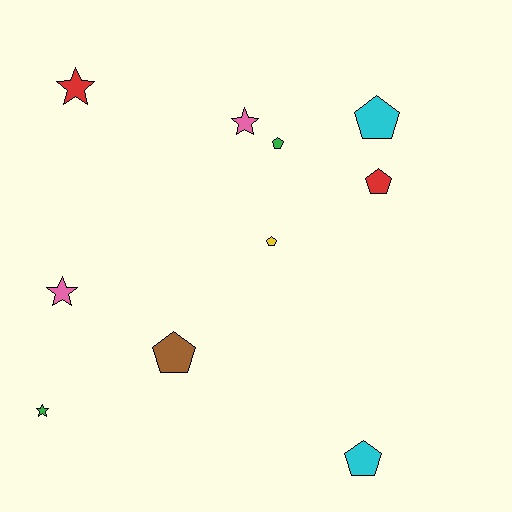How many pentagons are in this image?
There are 6 pentagons.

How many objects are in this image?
There are 10 objects.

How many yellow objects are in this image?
There is 1 yellow object.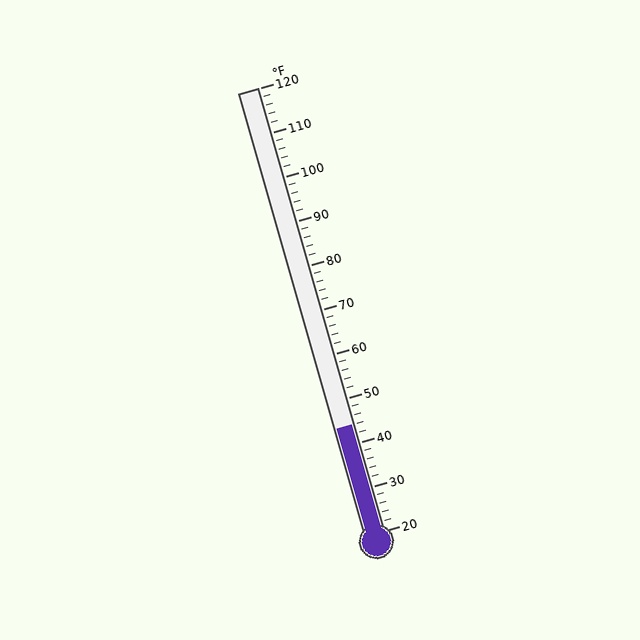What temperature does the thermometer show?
The thermometer shows approximately 44°F.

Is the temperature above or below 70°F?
The temperature is below 70°F.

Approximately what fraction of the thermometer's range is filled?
The thermometer is filled to approximately 25% of its range.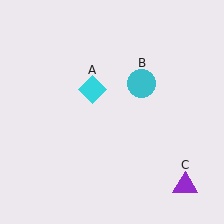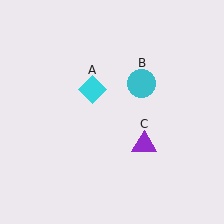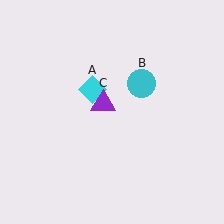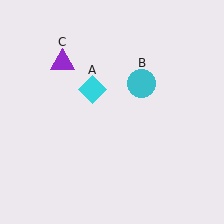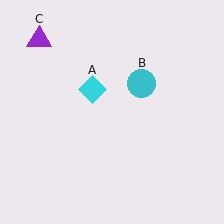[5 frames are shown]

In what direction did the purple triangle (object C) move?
The purple triangle (object C) moved up and to the left.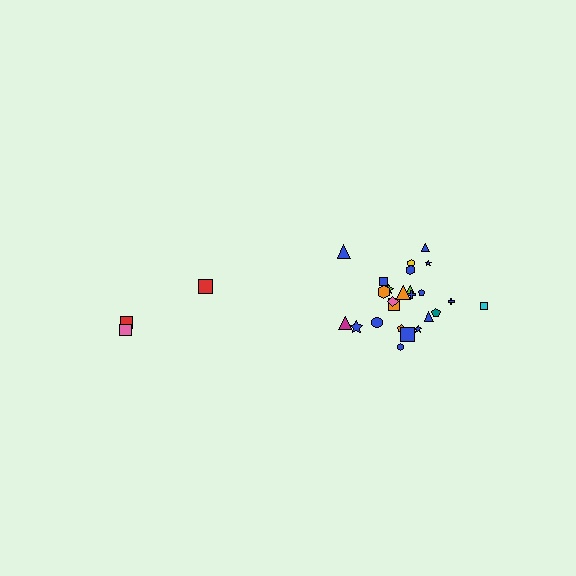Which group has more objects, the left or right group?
The right group.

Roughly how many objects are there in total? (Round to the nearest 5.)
Roughly 30 objects in total.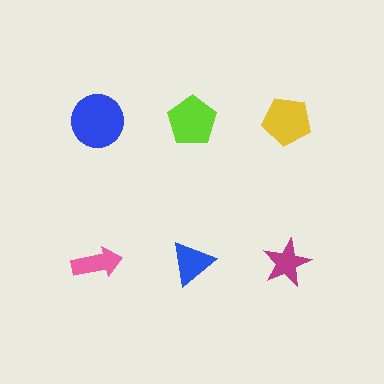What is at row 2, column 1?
A pink arrow.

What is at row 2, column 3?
A magenta star.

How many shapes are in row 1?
3 shapes.